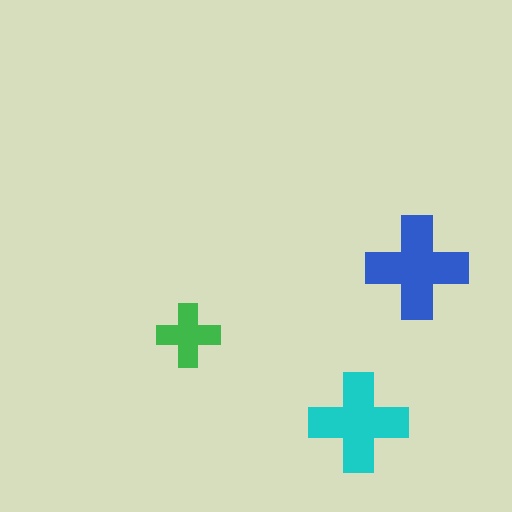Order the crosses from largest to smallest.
the blue one, the cyan one, the green one.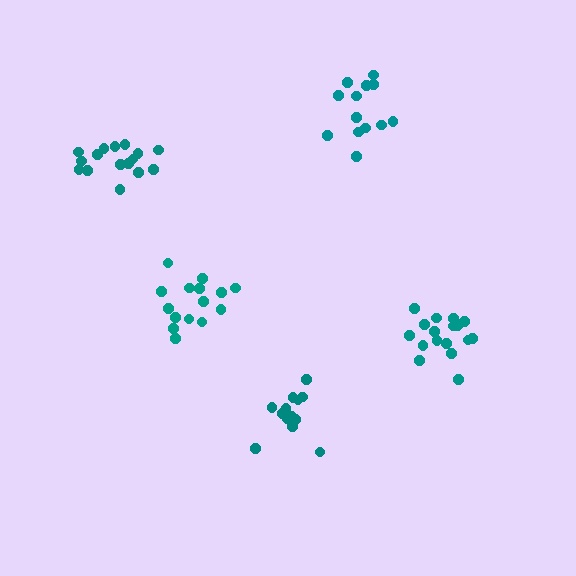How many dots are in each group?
Group 1: 15 dots, Group 2: 16 dots, Group 3: 13 dots, Group 4: 17 dots, Group 5: 14 dots (75 total).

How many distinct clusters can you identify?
There are 5 distinct clusters.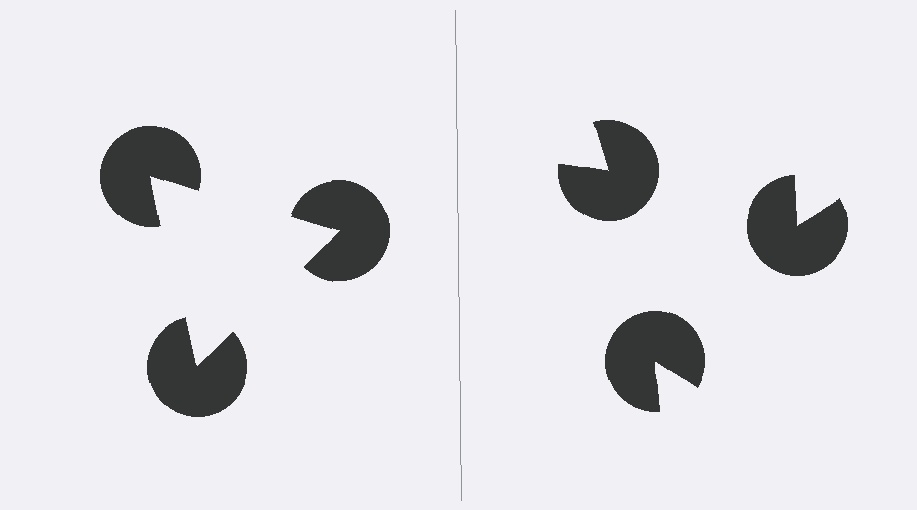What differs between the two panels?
The pac-man discs are positioned identically on both sides; only the wedge orientations differ. On the left they align to a triangle; on the right they are misaligned.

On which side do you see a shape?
An illusory triangle appears on the left side. On the right side the wedge cuts are rotated, so no coherent shape forms.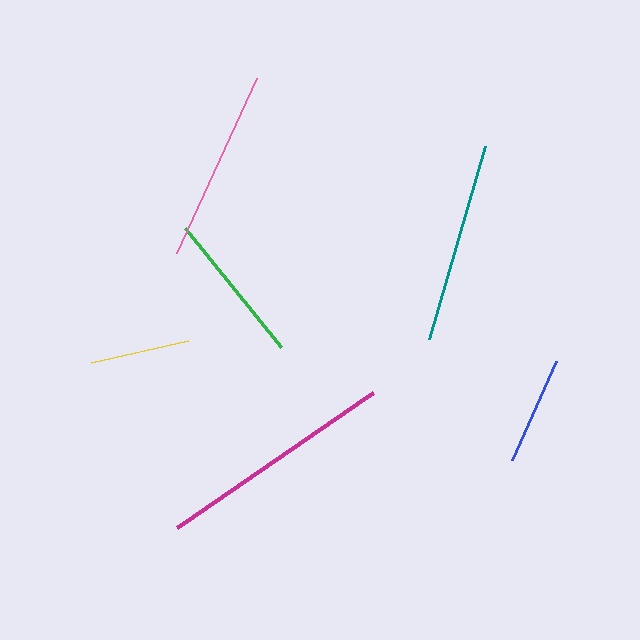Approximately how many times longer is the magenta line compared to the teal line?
The magenta line is approximately 1.2 times the length of the teal line.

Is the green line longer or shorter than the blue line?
The green line is longer than the blue line.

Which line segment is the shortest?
The yellow line is the shortest at approximately 99 pixels.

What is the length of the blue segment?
The blue segment is approximately 108 pixels long.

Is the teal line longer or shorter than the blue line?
The teal line is longer than the blue line.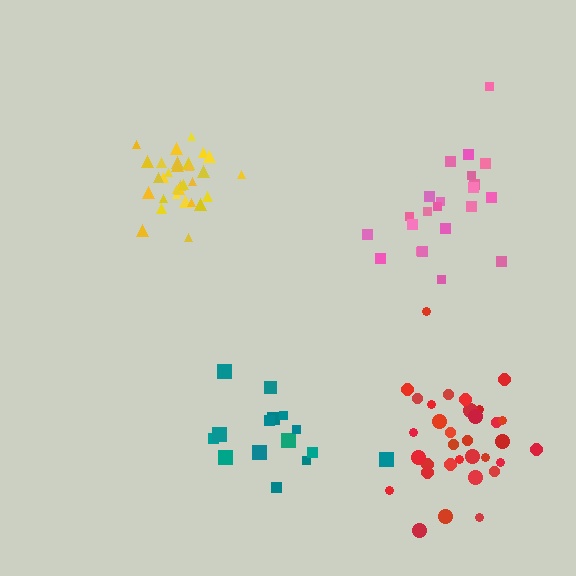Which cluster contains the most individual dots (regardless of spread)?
Red (33).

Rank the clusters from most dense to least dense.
yellow, red, pink, teal.